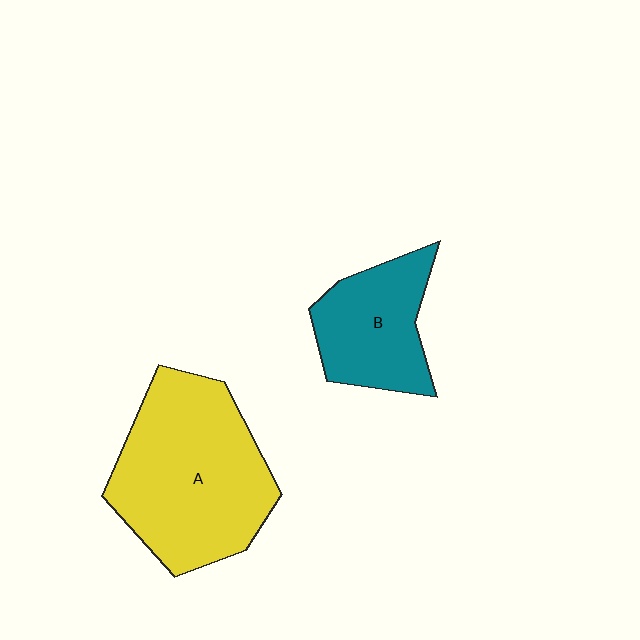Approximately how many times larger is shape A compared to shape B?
Approximately 1.8 times.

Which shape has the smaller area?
Shape B (teal).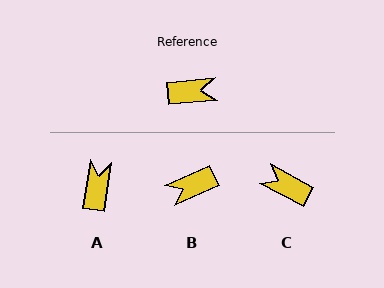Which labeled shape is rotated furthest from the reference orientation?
B, about 161 degrees away.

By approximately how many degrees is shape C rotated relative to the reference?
Approximately 146 degrees counter-clockwise.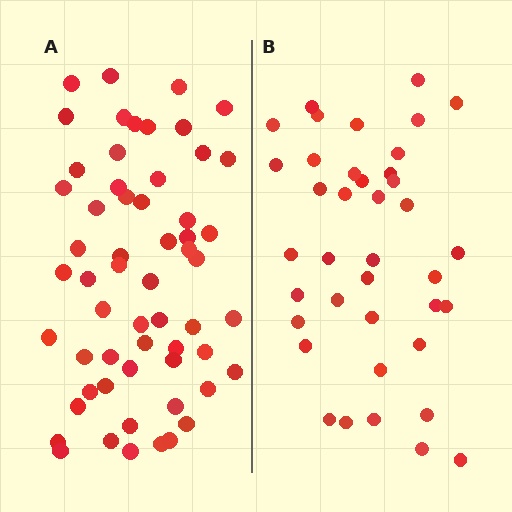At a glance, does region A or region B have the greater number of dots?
Region A (the left region) has more dots.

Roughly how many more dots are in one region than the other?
Region A has approximately 20 more dots than region B.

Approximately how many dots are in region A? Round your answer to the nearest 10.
About 60 dots. (The exact count is 58, which rounds to 60.)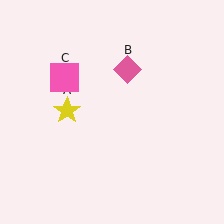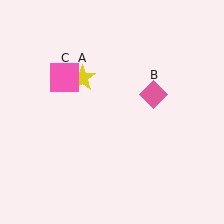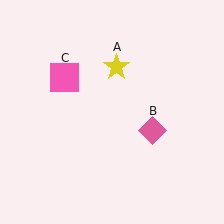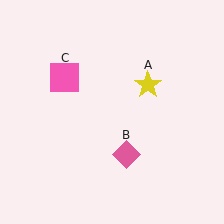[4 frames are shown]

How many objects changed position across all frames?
2 objects changed position: yellow star (object A), pink diamond (object B).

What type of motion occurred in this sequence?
The yellow star (object A), pink diamond (object B) rotated clockwise around the center of the scene.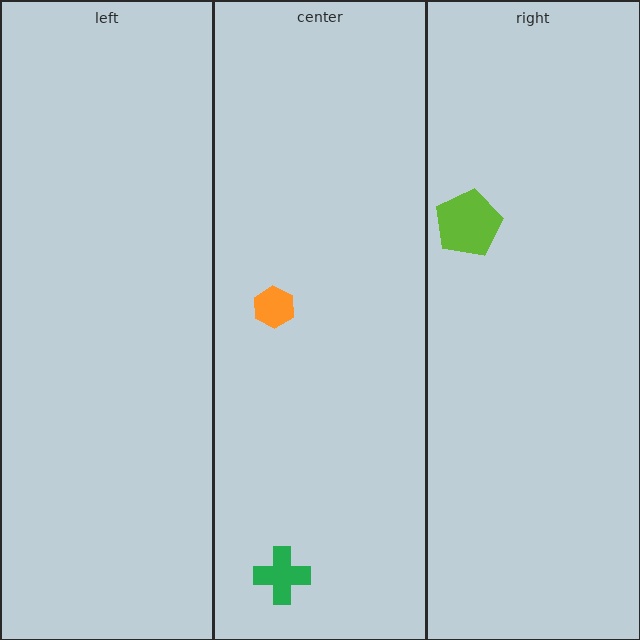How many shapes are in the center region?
2.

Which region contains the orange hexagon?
The center region.